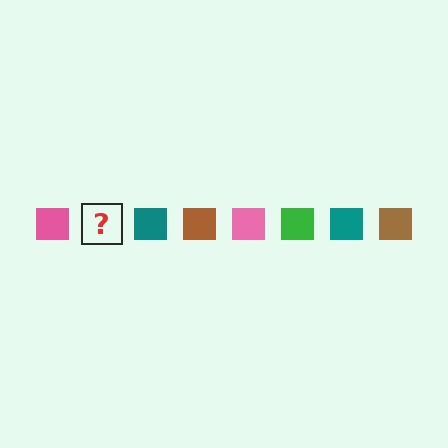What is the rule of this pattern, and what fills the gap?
The rule is that the pattern cycles through pink, green, teal, brown squares. The gap should be filled with a green square.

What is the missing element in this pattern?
The missing element is a green square.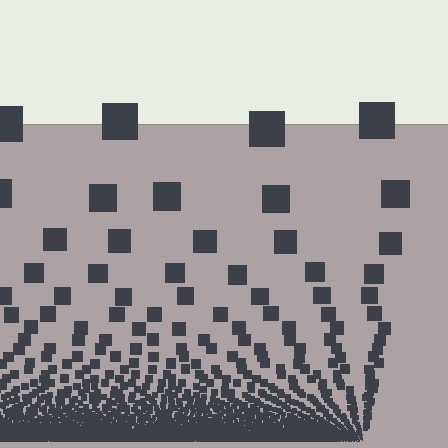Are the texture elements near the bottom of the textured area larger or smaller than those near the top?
Smaller. The gradient is inverted — elements near the bottom are smaller and denser.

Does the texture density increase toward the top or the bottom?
Density increases toward the bottom.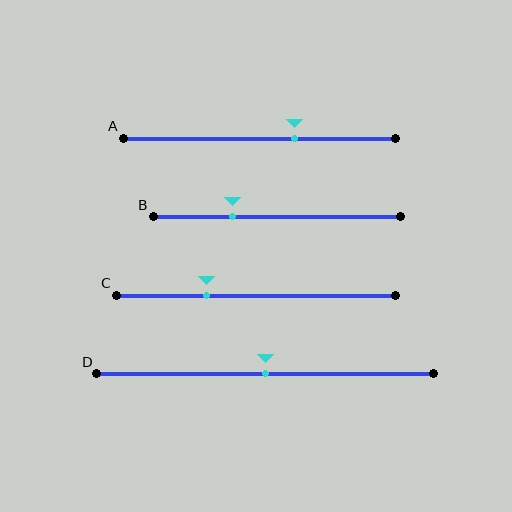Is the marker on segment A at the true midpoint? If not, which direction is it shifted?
No, the marker on segment A is shifted to the right by about 13% of the segment length.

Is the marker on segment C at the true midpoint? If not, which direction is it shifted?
No, the marker on segment C is shifted to the left by about 18% of the segment length.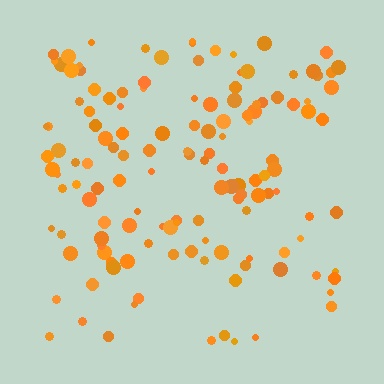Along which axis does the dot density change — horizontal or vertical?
Vertical.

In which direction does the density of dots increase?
From bottom to top, with the top side densest.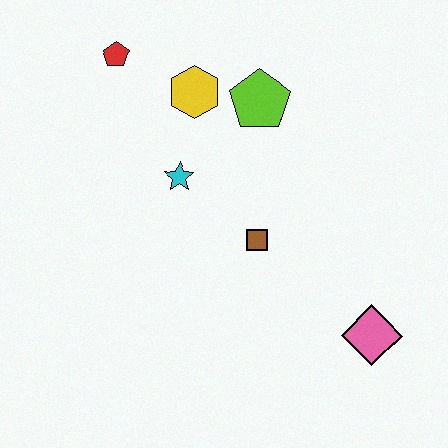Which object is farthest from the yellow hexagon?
The pink diamond is farthest from the yellow hexagon.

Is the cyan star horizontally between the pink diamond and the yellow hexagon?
No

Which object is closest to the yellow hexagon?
The lime pentagon is closest to the yellow hexagon.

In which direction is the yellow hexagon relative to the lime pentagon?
The yellow hexagon is to the left of the lime pentagon.